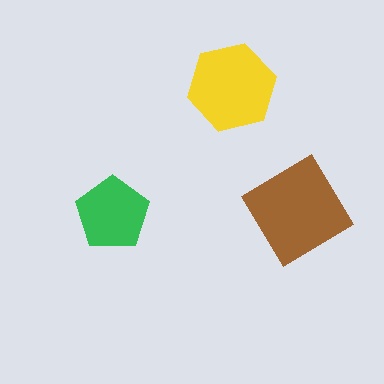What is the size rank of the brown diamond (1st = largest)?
1st.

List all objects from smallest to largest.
The green pentagon, the yellow hexagon, the brown diamond.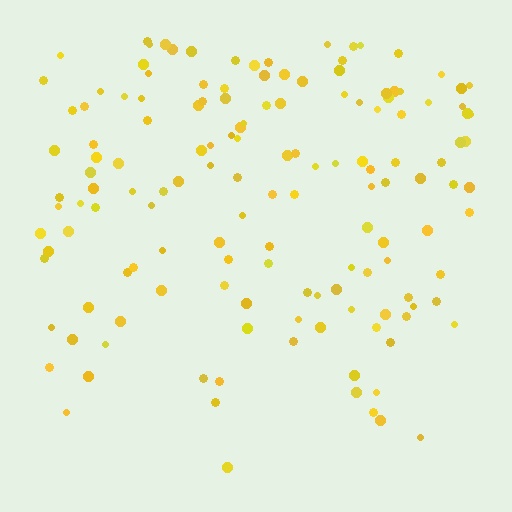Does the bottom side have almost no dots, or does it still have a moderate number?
Still a moderate number, just noticeably fewer than the top.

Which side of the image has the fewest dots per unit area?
The bottom.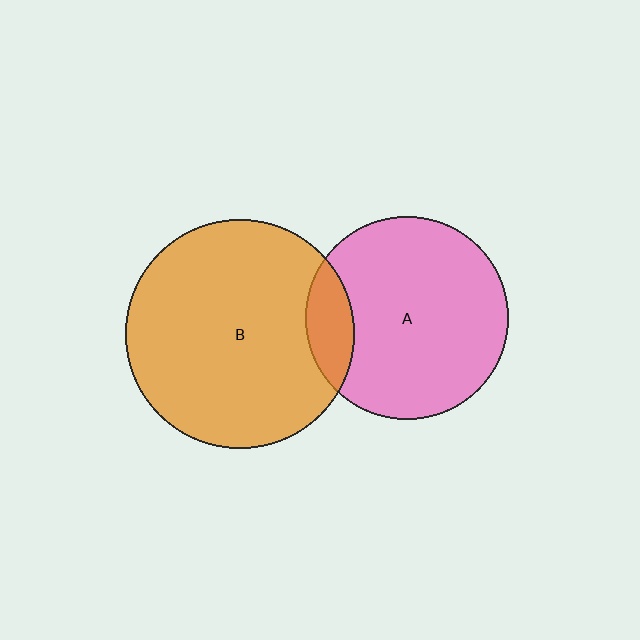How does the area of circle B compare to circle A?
Approximately 1.3 times.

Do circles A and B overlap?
Yes.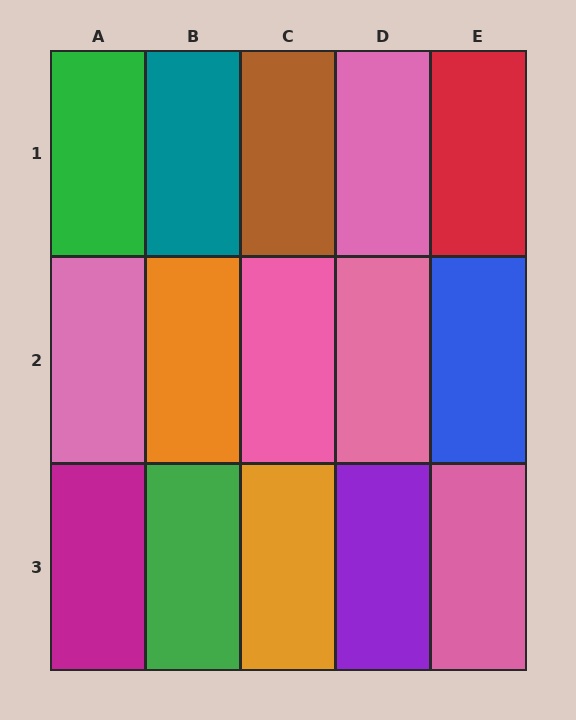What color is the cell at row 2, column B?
Orange.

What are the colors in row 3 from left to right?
Magenta, green, orange, purple, pink.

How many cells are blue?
1 cell is blue.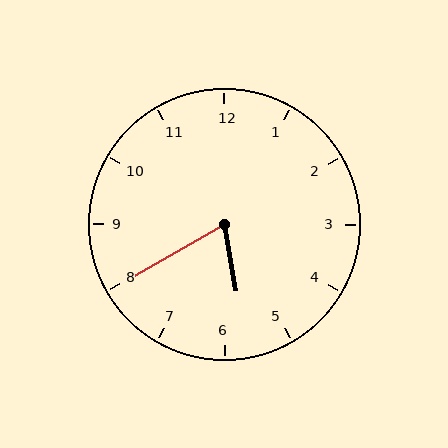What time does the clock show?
5:40.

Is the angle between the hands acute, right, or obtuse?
It is acute.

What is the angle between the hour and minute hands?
Approximately 70 degrees.